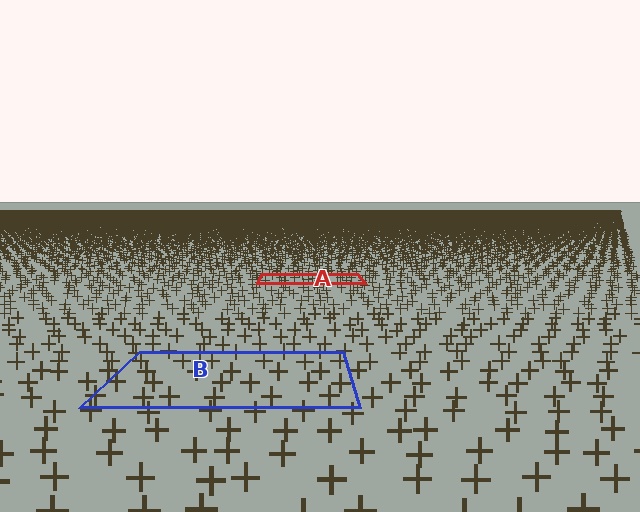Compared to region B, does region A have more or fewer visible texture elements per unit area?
Region A has more texture elements per unit area — they are packed more densely because it is farther away.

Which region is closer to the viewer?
Region B is closer. The texture elements there are larger and more spread out.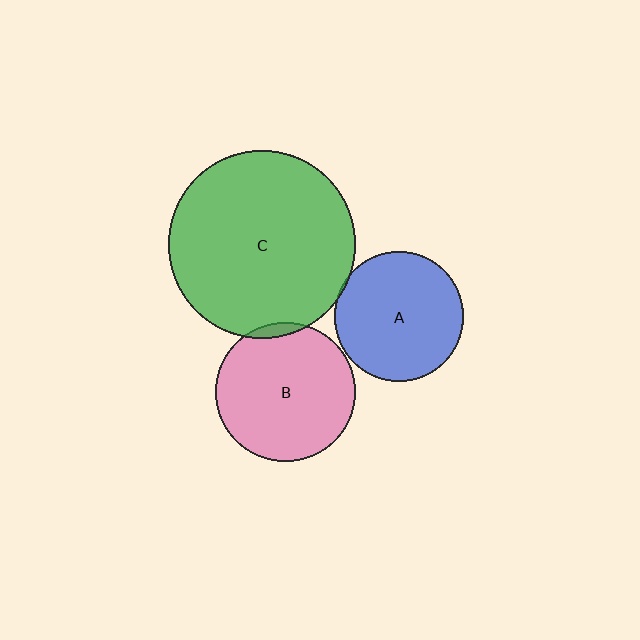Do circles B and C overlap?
Yes.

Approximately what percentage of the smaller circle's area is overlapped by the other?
Approximately 5%.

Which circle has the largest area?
Circle C (green).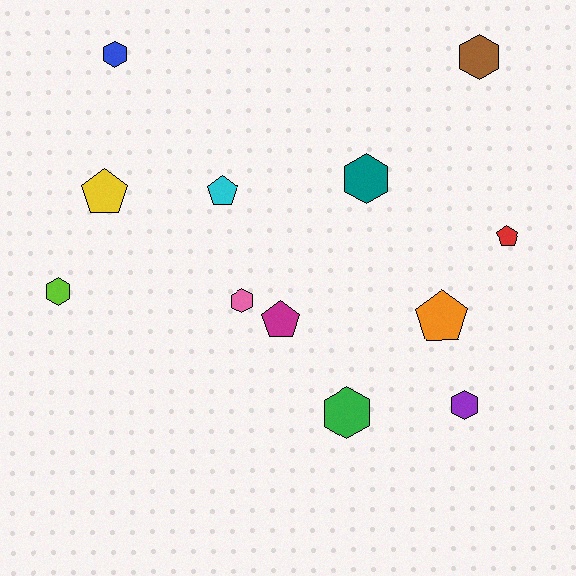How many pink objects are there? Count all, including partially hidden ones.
There is 1 pink object.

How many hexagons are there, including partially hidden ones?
There are 7 hexagons.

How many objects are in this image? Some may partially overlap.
There are 12 objects.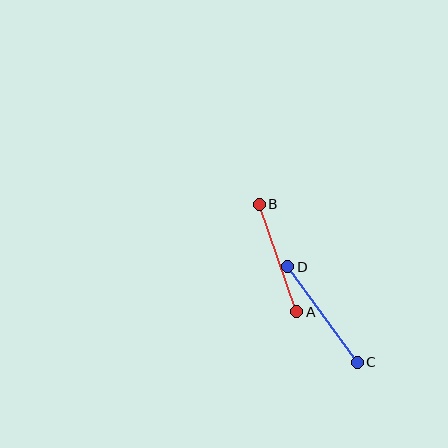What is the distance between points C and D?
The distance is approximately 118 pixels.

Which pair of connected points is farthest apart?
Points C and D are farthest apart.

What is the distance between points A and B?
The distance is approximately 114 pixels.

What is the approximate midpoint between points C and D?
The midpoint is at approximately (323, 314) pixels.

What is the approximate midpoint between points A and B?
The midpoint is at approximately (278, 258) pixels.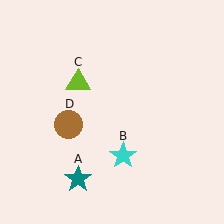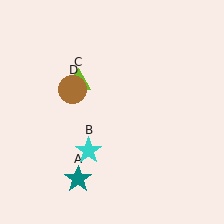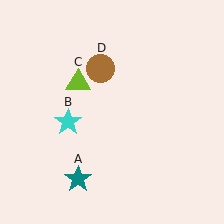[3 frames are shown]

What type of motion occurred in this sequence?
The cyan star (object B), brown circle (object D) rotated clockwise around the center of the scene.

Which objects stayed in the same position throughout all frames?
Teal star (object A) and lime triangle (object C) remained stationary.